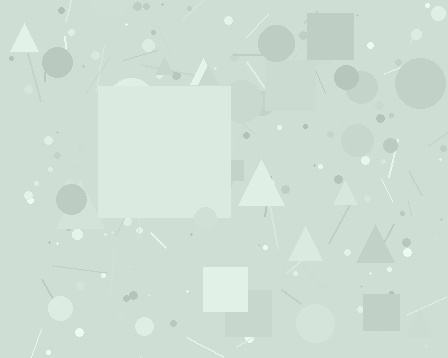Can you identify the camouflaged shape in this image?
The camouflaged shape is a square.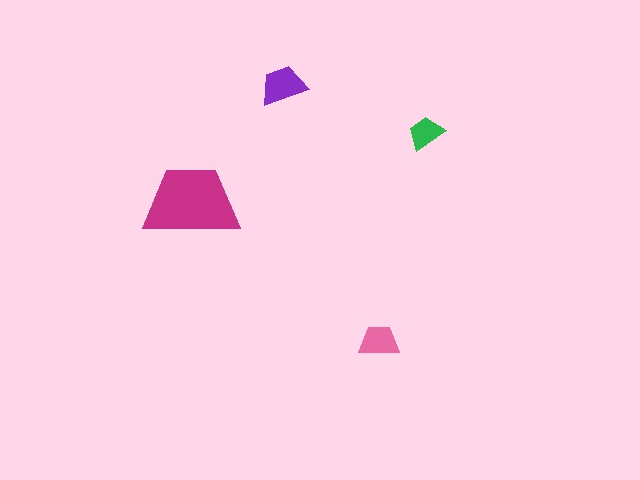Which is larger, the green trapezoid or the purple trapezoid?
The purple one.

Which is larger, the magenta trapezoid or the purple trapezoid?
The magenta one.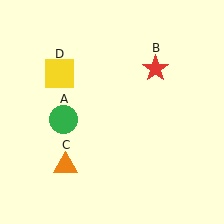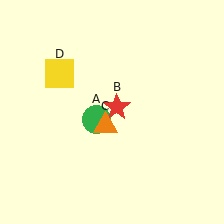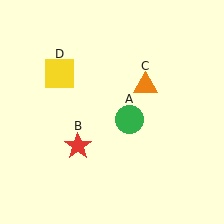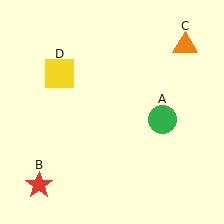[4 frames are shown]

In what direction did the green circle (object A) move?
The green circle (object A) moved right.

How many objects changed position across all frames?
3 objects changed position: green circle (object A), red star (object B), orange triangle (object C).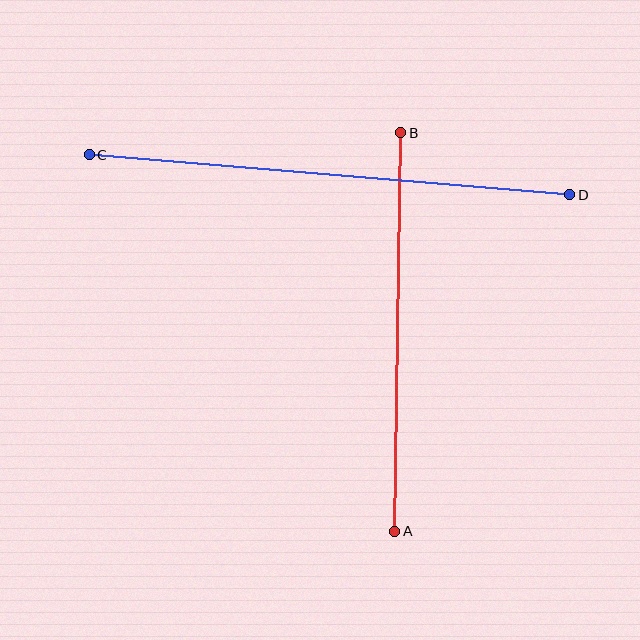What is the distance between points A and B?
The distance is approximately 399 pixels.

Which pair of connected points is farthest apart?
Points C and D are farthest apart.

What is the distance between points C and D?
The distance is approximately 482 pixels.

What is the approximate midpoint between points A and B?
The midpoint is at approximately (398, 332) pixels.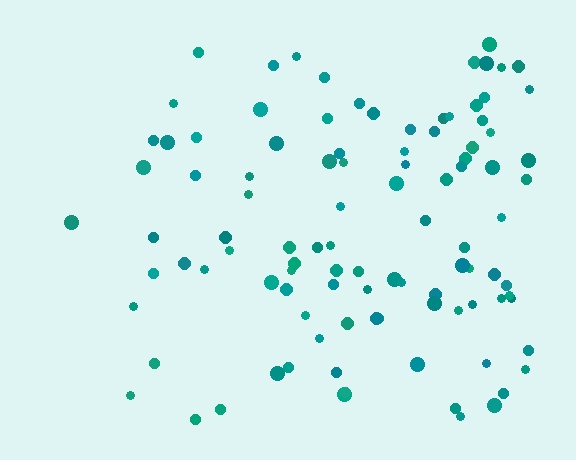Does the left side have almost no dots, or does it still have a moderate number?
Still a moderate number, just noticeably fewer than the right.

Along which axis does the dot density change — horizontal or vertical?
Horizontal.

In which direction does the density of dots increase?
From left to right, with the right side densest.